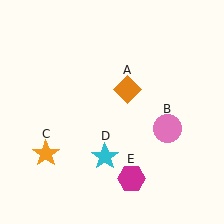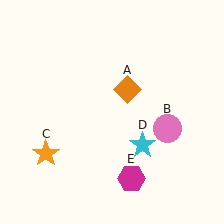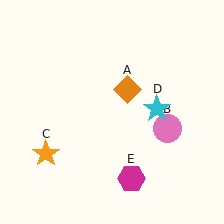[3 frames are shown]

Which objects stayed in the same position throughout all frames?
Orange diamond (object A) and pink circle (object B) and orange star (object C) and magenta hexagon (object E) remained stationary.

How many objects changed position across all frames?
1 object changed position: cyan star (object D).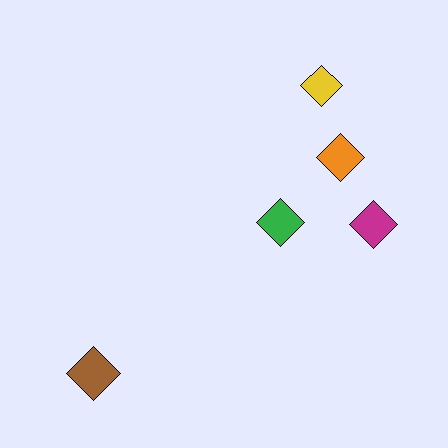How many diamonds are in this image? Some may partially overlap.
There are 5 diamonds.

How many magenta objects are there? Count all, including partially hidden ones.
There is 1 magenta object.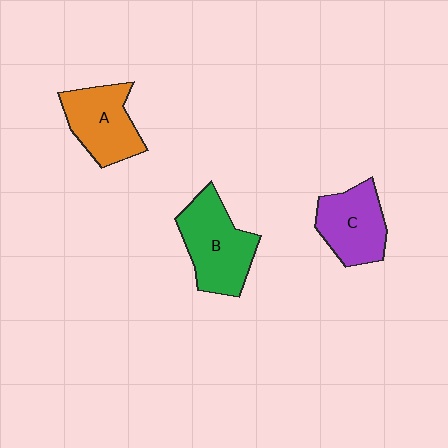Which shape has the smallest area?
Shape C (purple).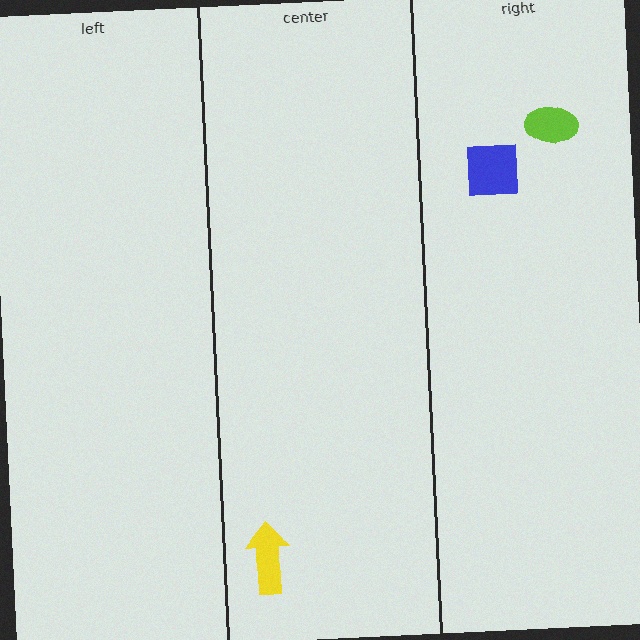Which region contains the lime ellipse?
The right region.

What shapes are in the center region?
The yellow arrow.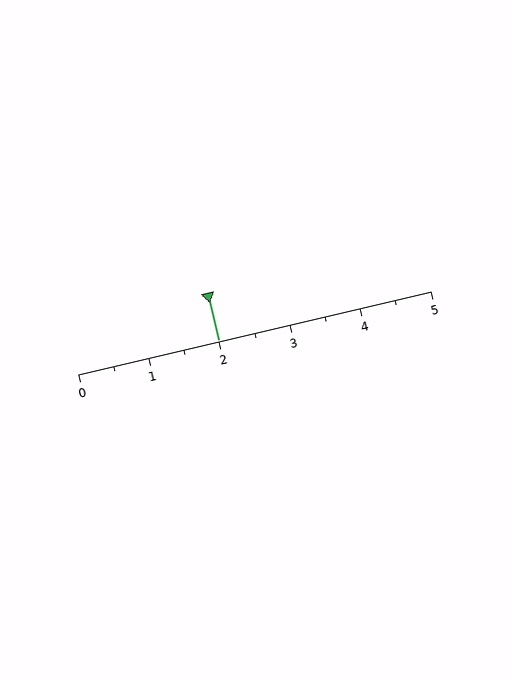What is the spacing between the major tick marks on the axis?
The major ticks are spaced 1 apart.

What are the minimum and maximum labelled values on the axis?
The axis runs from 0 to 5.